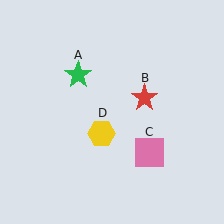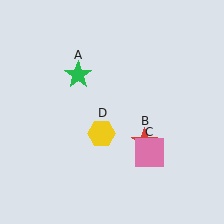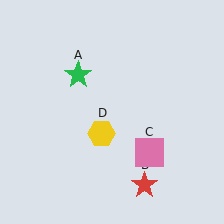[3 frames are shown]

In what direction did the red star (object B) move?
The red star (object B) moved down.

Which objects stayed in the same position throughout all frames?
Green star (object A) and pink square (object C) and yellow hexagon (object D) remained stationary.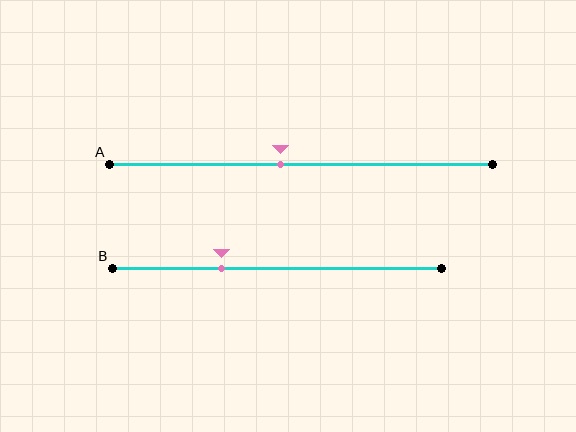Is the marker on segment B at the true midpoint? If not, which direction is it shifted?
No, the marker on segment B is shifted to the left by about 17% of the segment length.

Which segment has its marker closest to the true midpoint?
Segment A has its marker closest to the true midpoint.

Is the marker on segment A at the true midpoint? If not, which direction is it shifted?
No, the marker on segment A is shifted to the left by about 5% of the segment length.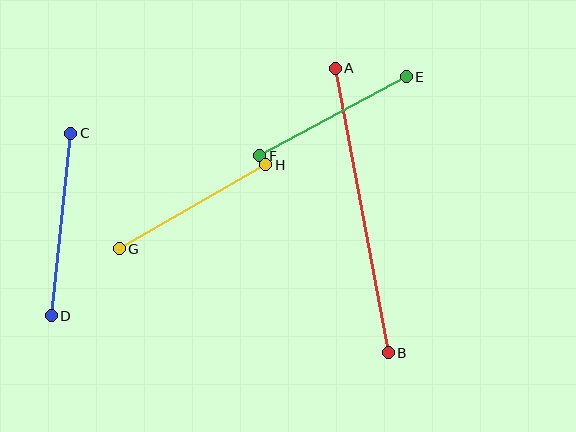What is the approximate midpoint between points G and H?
The midpoint is at approximately (193, 207) pixels.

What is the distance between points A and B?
The distance is approximately 290 pixels.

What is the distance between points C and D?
The distance is approximately 184 pixels.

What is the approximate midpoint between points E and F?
The midpoint is at approximately (333, 116) pixels.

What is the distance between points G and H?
The distance is approximately 169 pixels.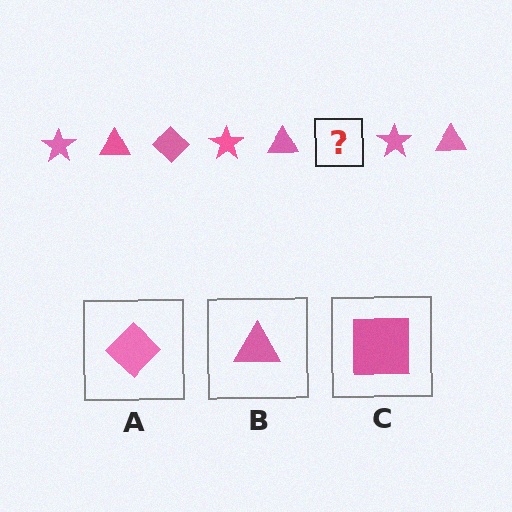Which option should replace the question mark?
Option A.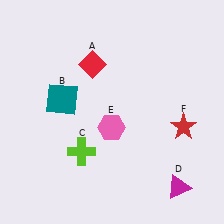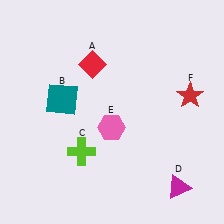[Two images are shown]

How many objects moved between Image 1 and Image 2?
1 object moved between the two images.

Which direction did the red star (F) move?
The red star (F) moved up.